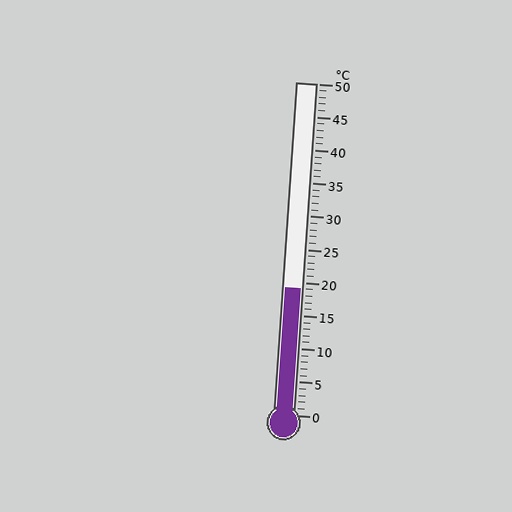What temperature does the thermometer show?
The thermometer shows approximately 19°C.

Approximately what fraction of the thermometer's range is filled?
The thermometer is filled to approximately 40% of its range.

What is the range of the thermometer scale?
The thermometer scale ranges from 0°C to 50°C.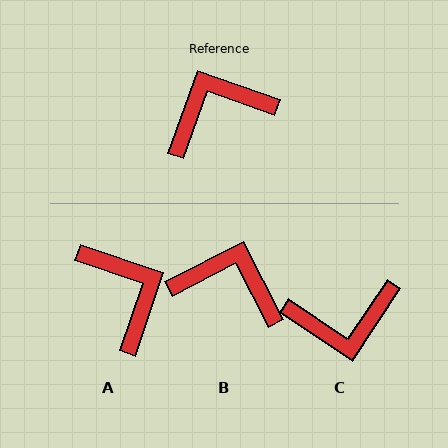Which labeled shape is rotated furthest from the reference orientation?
C, about 166 degrees away.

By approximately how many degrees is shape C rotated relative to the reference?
Approximately 166 degrees counter-clockwise.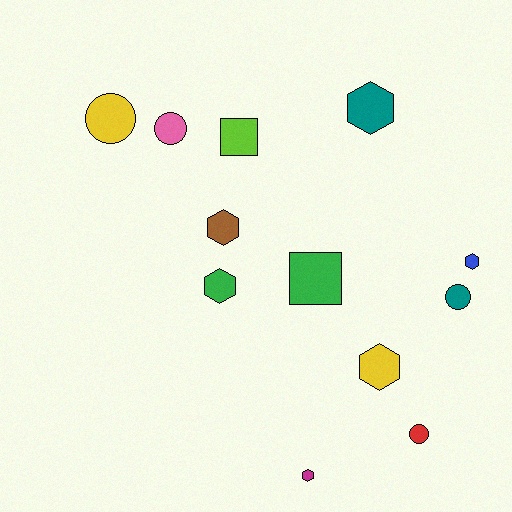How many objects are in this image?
There are 12 objects.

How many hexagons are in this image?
There are 6 hexagons.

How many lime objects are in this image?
There is 1 lime object.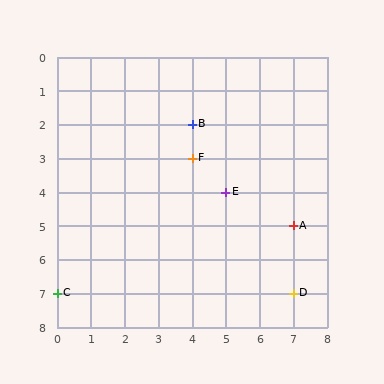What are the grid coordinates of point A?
Point A is at grid coordinates (7, 5).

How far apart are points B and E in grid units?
Points B and E are 1 column and 2 rows apart (about 2.2 grid units diagonally).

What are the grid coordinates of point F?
Point F is at grid coordinates (4, 3).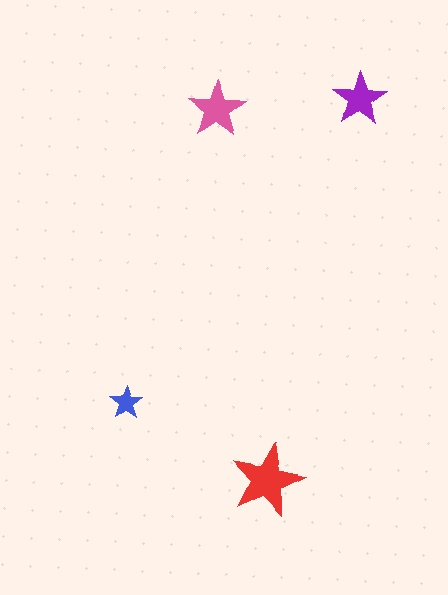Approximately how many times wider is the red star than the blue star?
About 2 times wider.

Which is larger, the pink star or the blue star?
The pink one.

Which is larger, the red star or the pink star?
The red one.